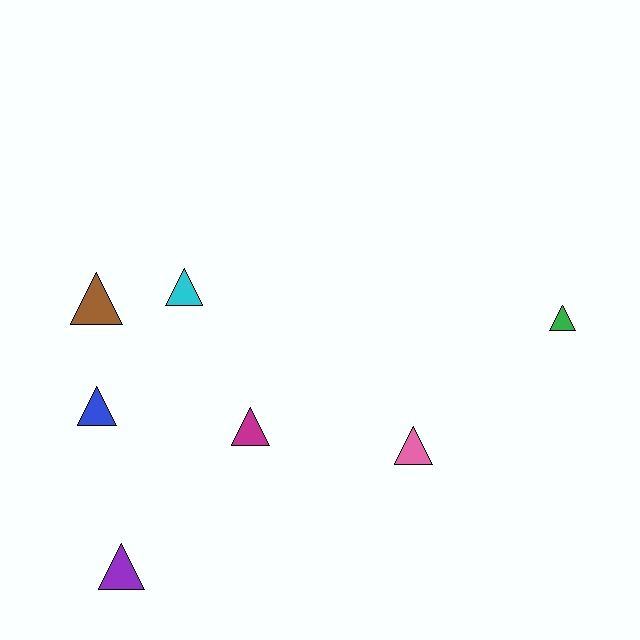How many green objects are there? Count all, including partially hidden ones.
There is 1 green object.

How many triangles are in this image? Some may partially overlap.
There are 7 triangles.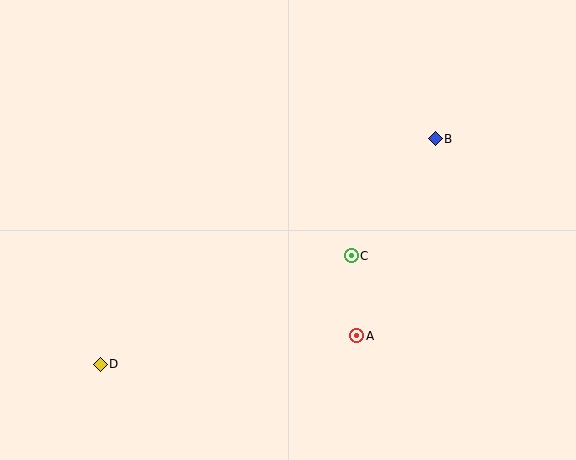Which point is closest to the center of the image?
Point C at (351, 256) is closest to the center.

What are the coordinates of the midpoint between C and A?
The midpoint between C and A is at (354, 296).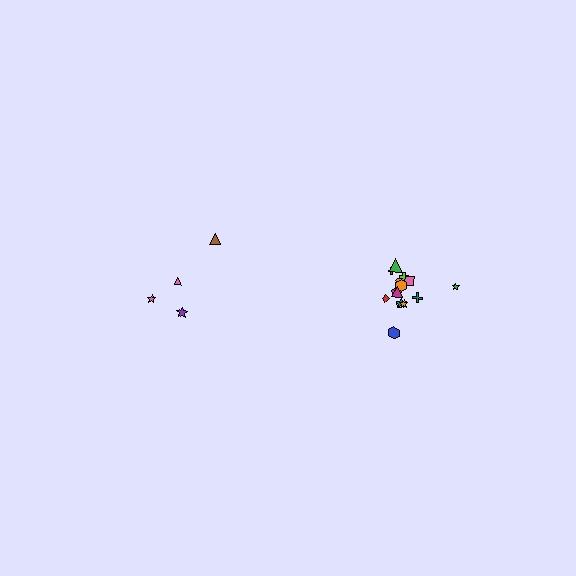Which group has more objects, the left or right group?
The right group.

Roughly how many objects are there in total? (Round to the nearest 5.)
Roughly 20 objects in total.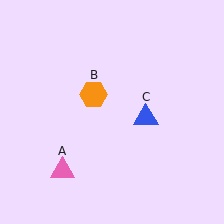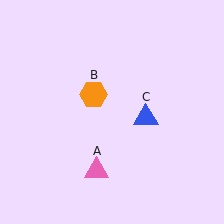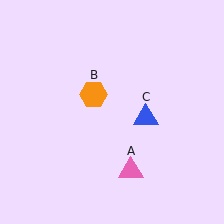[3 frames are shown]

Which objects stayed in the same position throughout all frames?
Orange hexagon (object B) and blue triangle (object C) remained stationary.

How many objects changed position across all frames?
1 object changed position: pink triangle (object A).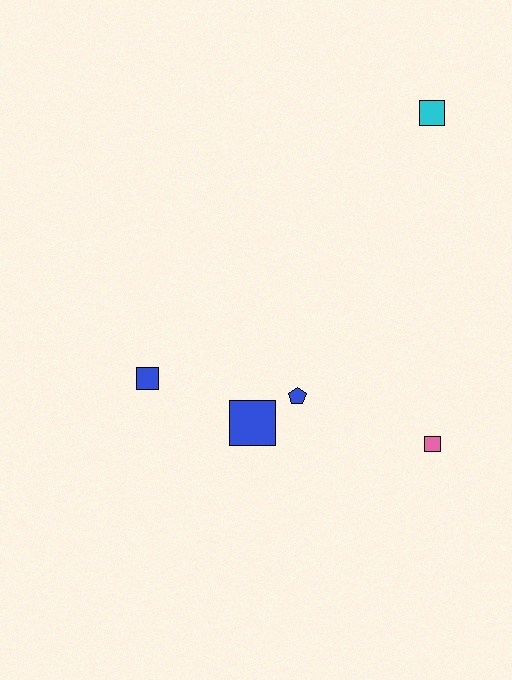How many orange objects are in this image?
There are no orange objects.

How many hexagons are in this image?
There are no hexagons.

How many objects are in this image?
There are 5 objects.